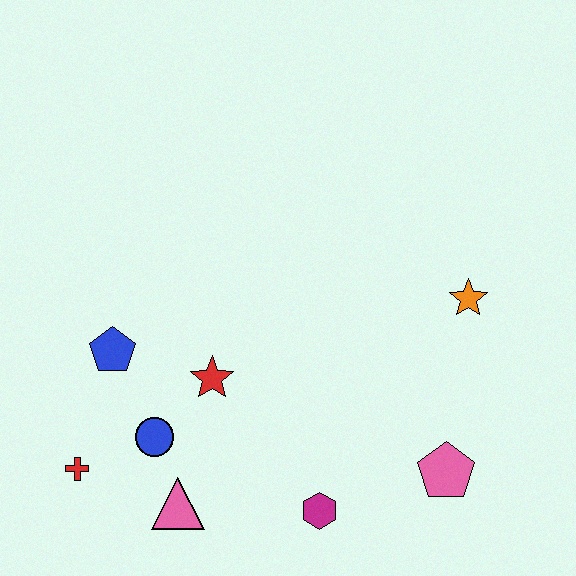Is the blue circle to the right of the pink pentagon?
No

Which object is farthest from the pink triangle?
The orange star is farthest from the pink triangle.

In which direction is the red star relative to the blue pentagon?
The red star is to the right of the blue pentagon.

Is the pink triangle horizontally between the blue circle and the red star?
Yes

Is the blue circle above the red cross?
Yes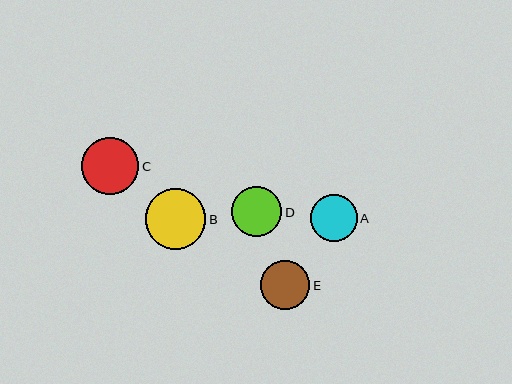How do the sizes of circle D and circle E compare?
Circle D and circle E are approximately the same size.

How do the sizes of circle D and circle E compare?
Circle D and circle E are approximately the same size.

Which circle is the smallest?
Circle A is the smallest with a size of approximately 47 pixels.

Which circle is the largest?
Circle B is the largest with a size of approximately 60 pixels.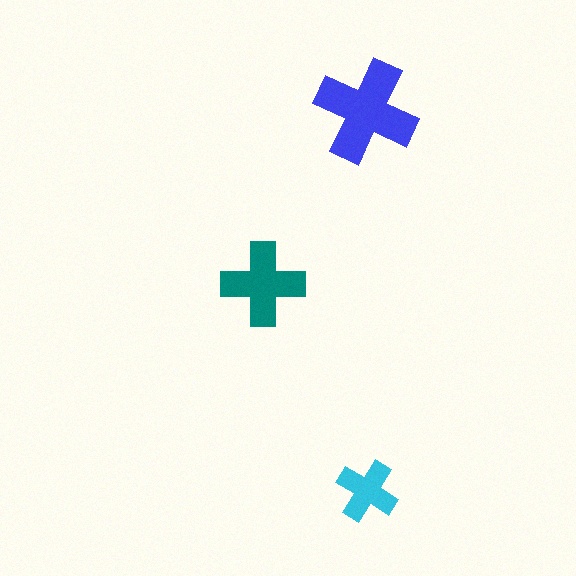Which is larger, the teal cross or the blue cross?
The blue one.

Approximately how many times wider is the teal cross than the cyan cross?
About 1.5 times wider.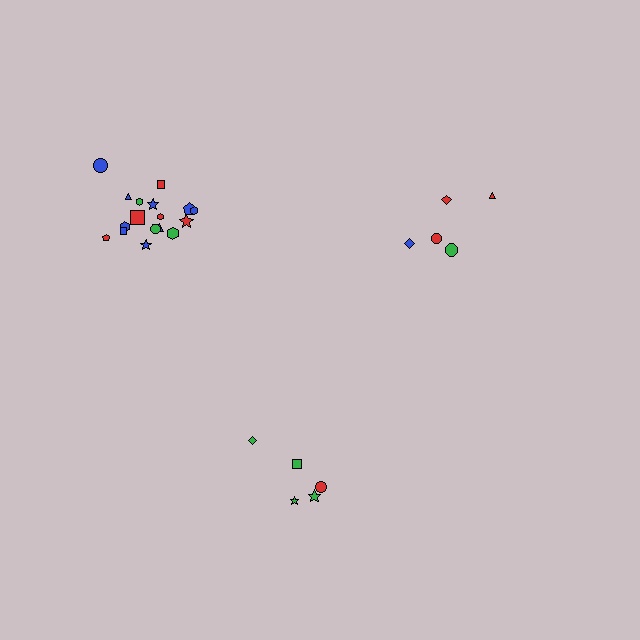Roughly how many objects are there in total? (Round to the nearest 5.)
Roughly 30 objects in total.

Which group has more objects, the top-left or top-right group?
The top-left group.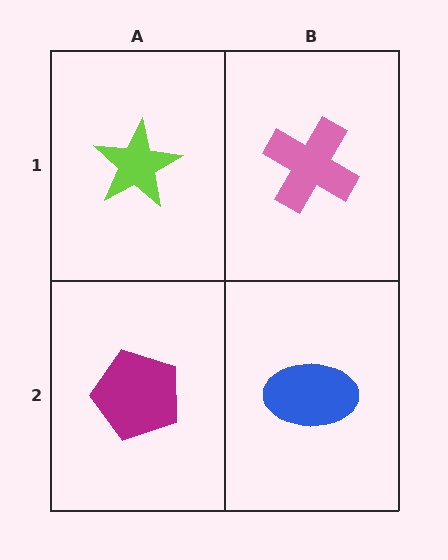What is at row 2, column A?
A magenta pentagon.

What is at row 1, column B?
A pink cross.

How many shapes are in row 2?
2 shapes.